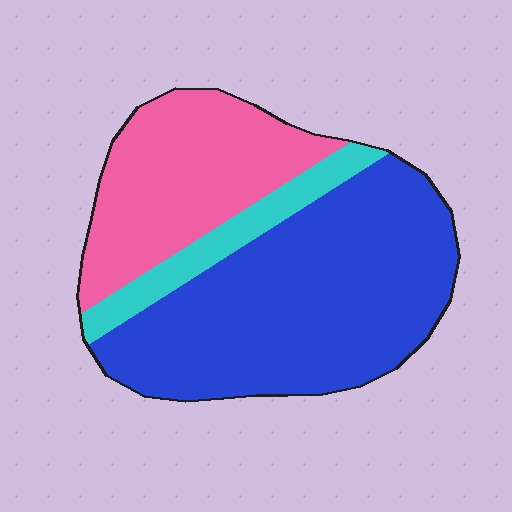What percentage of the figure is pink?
Pink takes up about one third (1/3) of the figure.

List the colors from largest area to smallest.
From largest to smallest: blue, pink, cyan.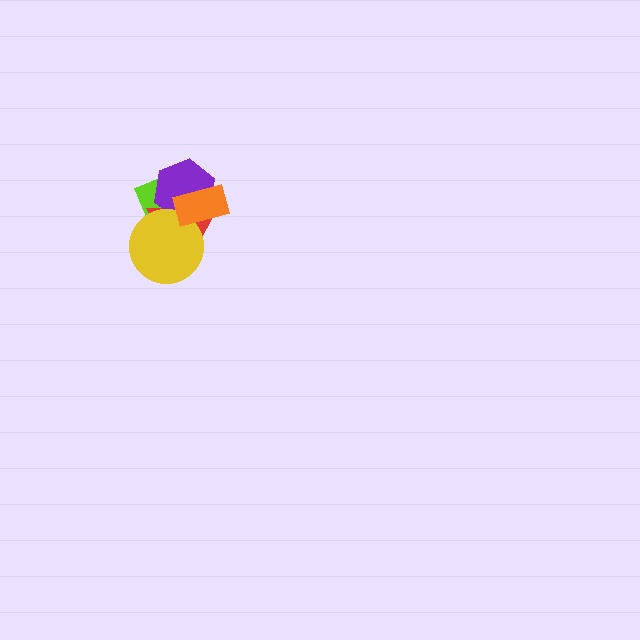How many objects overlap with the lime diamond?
4 objects overlap with the lime diamond.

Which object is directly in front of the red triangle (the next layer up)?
The purple hexagon is directly in front of the red triangle.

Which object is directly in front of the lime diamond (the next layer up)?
The red triangle is directly in front of the lime diamond.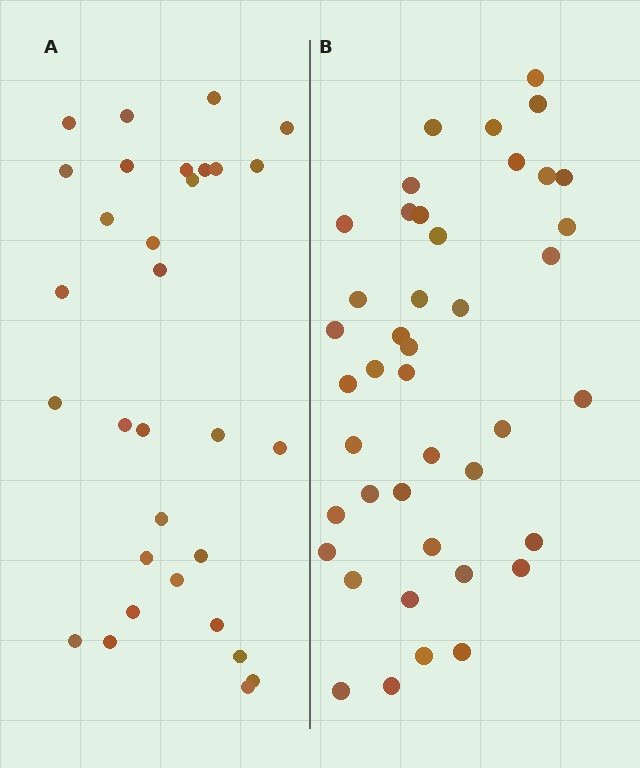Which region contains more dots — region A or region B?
Region B (the right region) has more dots.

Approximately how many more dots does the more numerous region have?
Region B has roughly 12 or so more dots than region A.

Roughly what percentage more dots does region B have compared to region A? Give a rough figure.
About 35% more.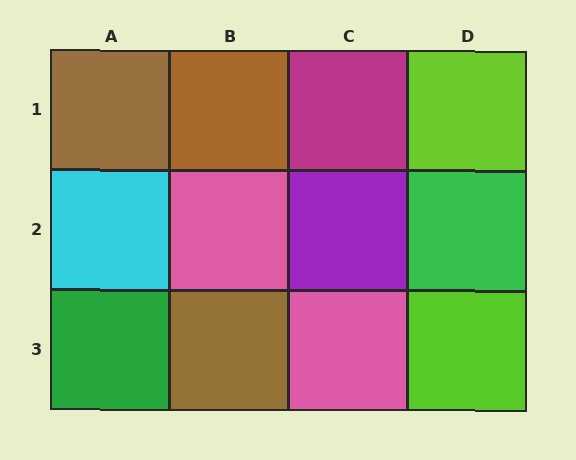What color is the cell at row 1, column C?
Magenta.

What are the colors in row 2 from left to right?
Cyan, pink, purple, green.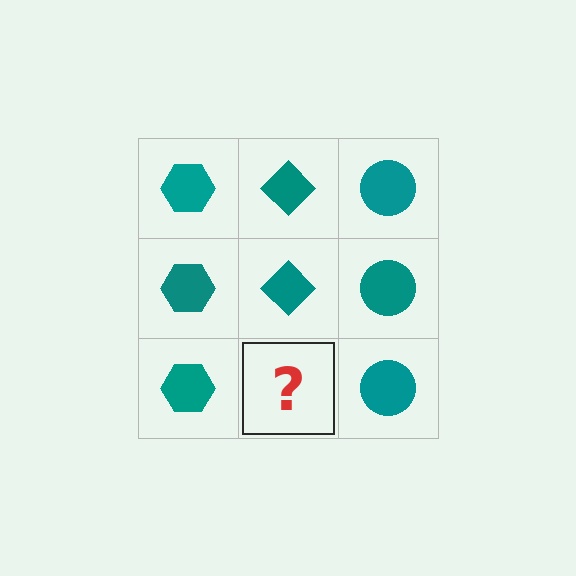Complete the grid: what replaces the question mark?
The question mark should be replaced with a teal diamond.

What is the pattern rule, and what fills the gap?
The rule is that each column has a consistent shape. The gap should be filled with a teal diamond.